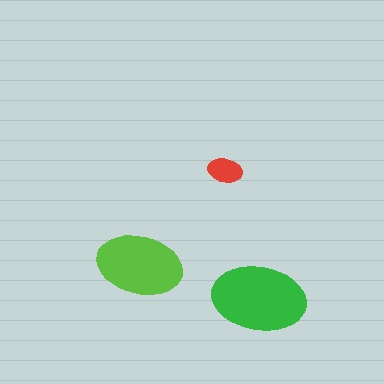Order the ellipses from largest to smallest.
the green one, the lime one, the red one.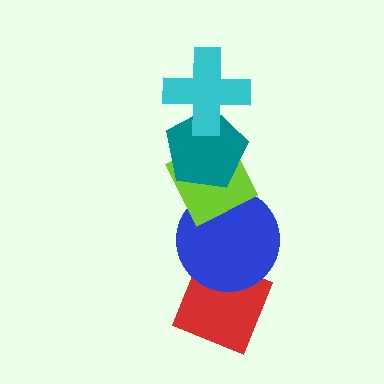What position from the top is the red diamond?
The red diamond is 5th from the top.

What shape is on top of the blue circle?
The lime diamond is on top of the blue circle.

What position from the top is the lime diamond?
The lime diamond is 3rd from the top.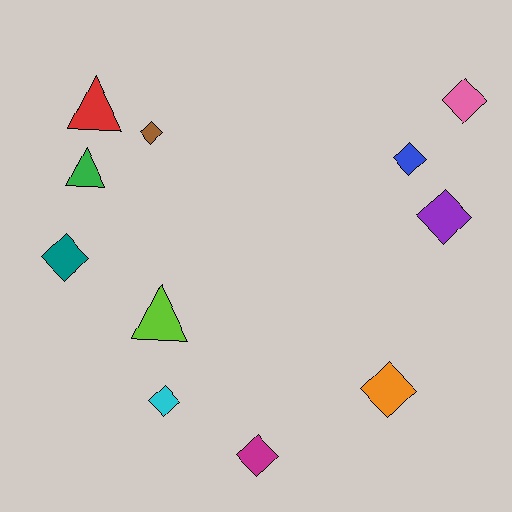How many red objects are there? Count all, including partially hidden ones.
There is 1 red object.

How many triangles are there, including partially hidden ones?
There are 3 triangles.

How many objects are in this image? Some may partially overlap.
There are 11 objects.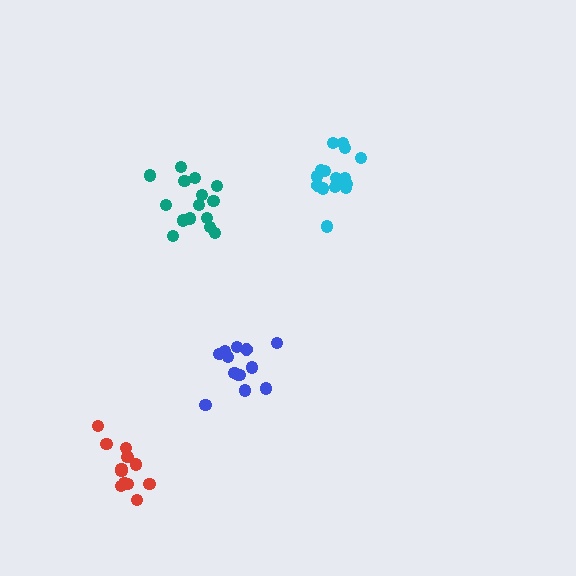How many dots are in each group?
Group 1: 16 dots, Group 2: 13 dots, Group 3: 12 dots, Group 4: 15 dots (56 total).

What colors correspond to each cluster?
The clusters are colored: cyan, blue, red, teal.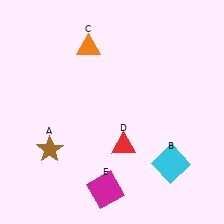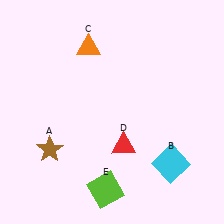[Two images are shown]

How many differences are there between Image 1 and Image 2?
There is 1 difference between the two images.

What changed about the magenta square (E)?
In Image 1, E is magenta. In Image 2, it changed to lime.